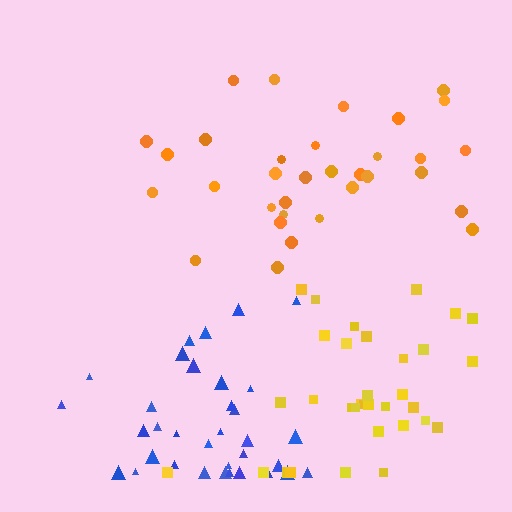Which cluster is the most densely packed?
Yellow.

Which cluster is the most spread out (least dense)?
Orange.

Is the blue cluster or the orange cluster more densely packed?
Blue.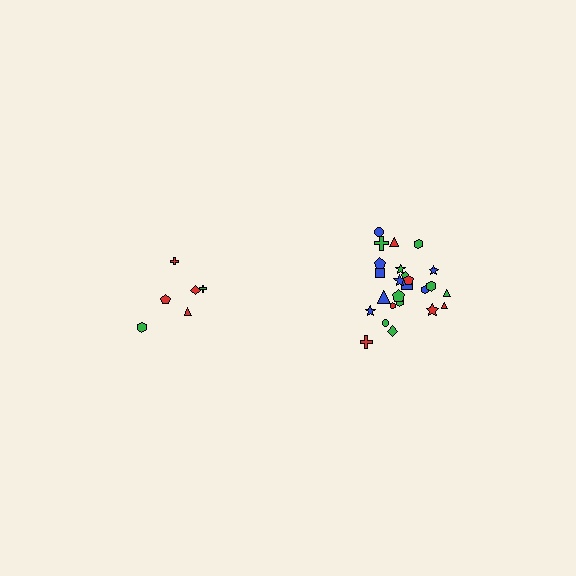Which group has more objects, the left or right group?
The right group.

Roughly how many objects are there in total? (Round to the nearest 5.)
Roughly 30 objects in total.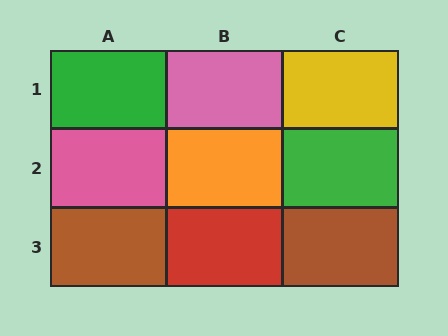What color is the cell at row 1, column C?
Yellow.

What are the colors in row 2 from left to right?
Pink, orange, green.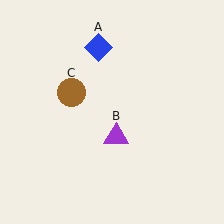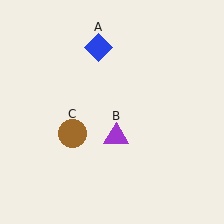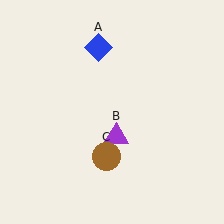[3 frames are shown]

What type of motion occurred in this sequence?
The brown circle (object C) rotated counterclockwise around the center of the scene.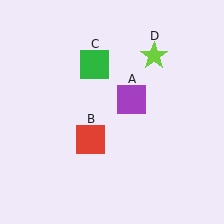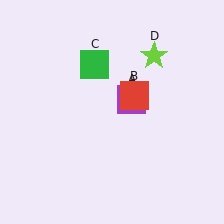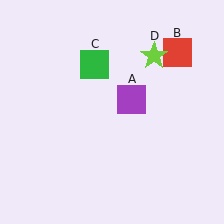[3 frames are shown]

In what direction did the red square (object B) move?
The red square (object B) moved up and to the right.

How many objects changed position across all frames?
1 object changed position: red square (object B).